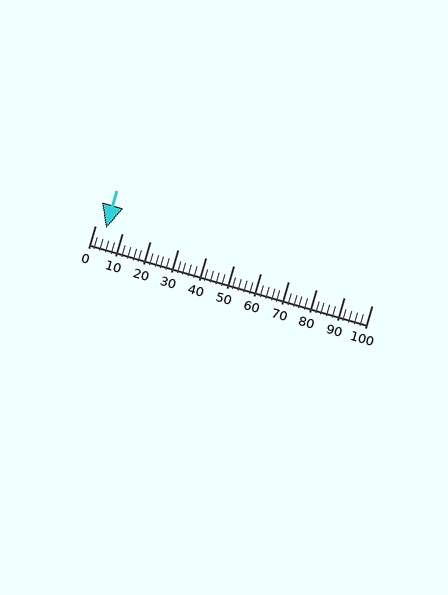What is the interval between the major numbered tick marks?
The major tick marks are spaced 10 units apart.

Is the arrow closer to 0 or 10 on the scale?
The arrow is closer to 0.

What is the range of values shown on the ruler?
The ruler shows values from 0 to 100.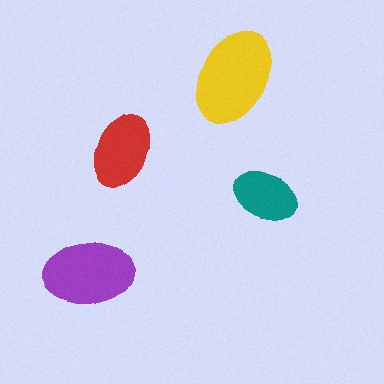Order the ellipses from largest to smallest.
the yellow one, the purple one, the red one, the teal one.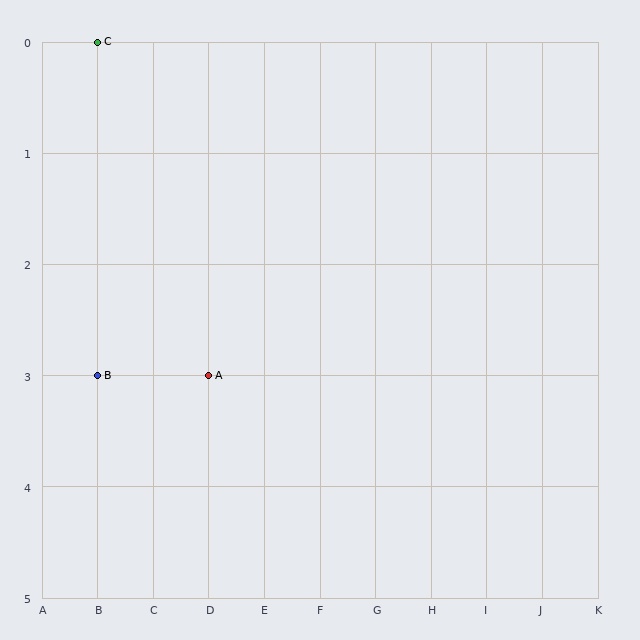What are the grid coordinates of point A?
Point A is at grid coordinates (D, 3).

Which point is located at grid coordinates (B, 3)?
Point B is at (B, 3).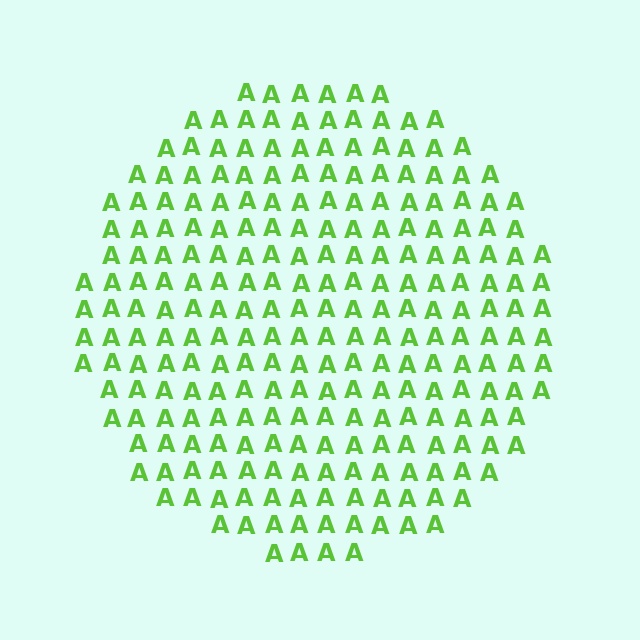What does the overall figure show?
The overall figure shows a circle.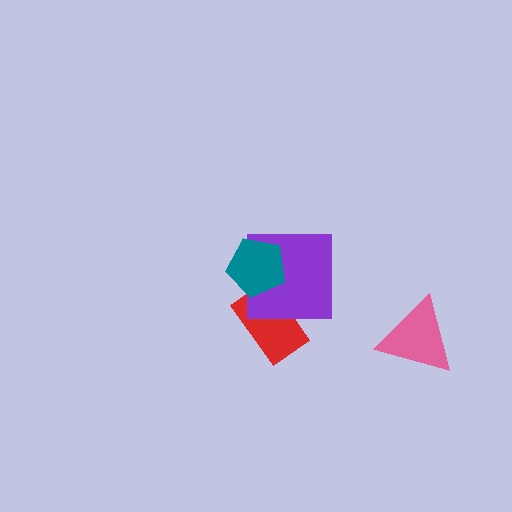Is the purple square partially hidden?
Yes, it is partially covered by another shape.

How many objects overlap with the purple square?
2 objects overlap with the purple square.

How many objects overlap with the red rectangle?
2 objects overlap with the red rectangle.